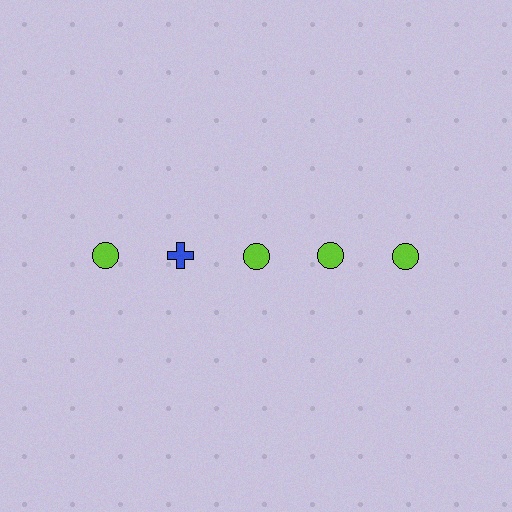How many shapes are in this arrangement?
There are 5 shapes arranged in a grid pattern.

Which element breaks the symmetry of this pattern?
The blue cross in the top row, second from left column breaks the symmetry. All other shapes are lime circles.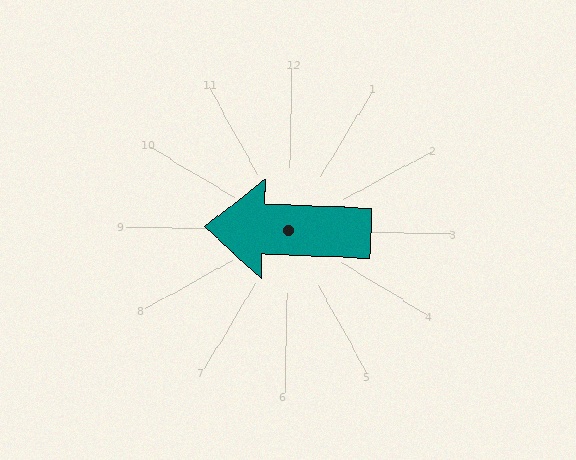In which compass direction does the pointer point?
West.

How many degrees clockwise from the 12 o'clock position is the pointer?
Approximately 271 degrees.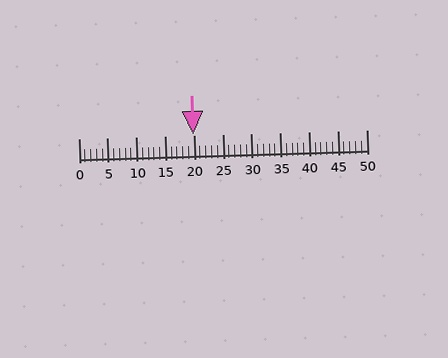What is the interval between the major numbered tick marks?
The major tick marks are spaced 5 units apart.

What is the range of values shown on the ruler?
The ruler shows values from 0 to 50.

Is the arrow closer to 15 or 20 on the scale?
The arrow is closer to 20.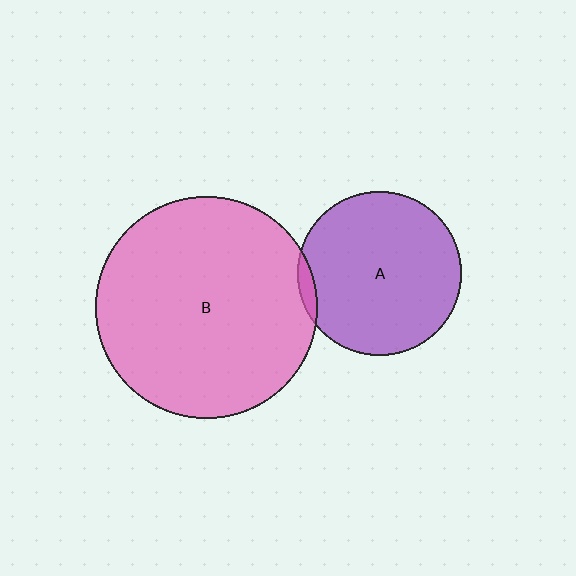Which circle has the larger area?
Circle B (pink).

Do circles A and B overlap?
Yes.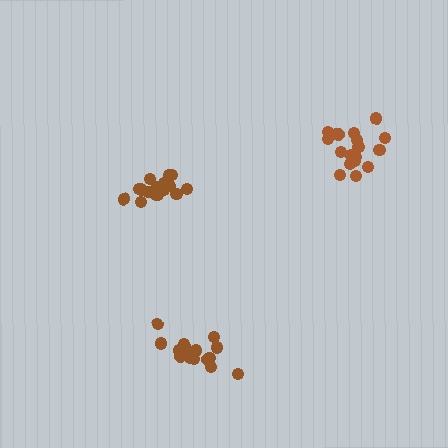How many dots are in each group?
Group 1: 18 dots, Group 2: 16 dots, Group 3: 16 dots (50 total).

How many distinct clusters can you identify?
There are 3 distinct clusters.